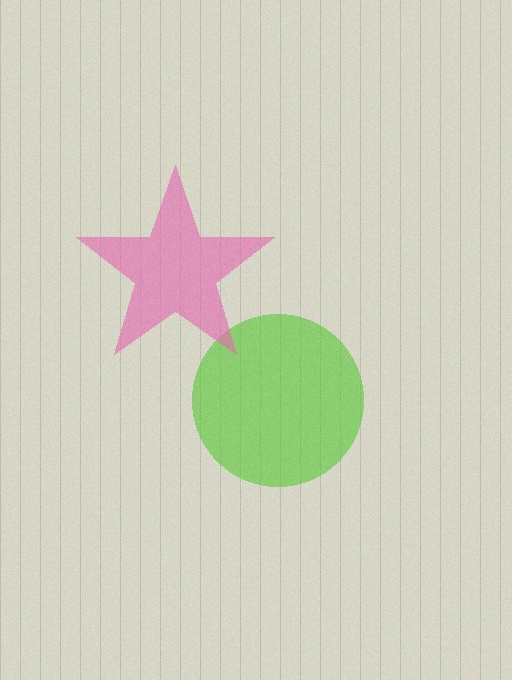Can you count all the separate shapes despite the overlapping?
Yes, there are 2 separate shapes.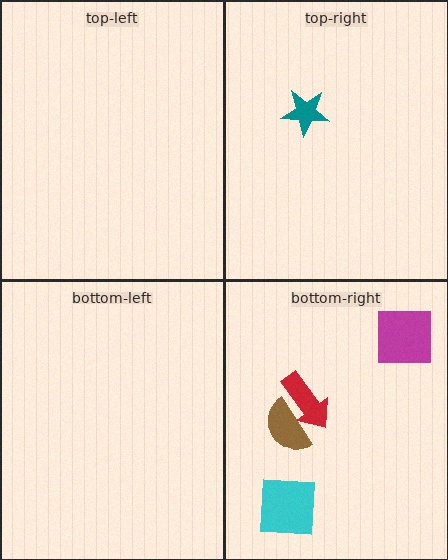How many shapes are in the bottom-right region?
4.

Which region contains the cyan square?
The bottom-right region.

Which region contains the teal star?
The top-right region.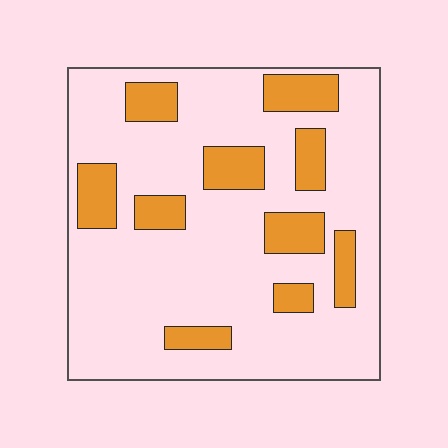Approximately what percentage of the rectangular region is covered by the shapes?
Approximately 20%.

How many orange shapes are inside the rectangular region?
10.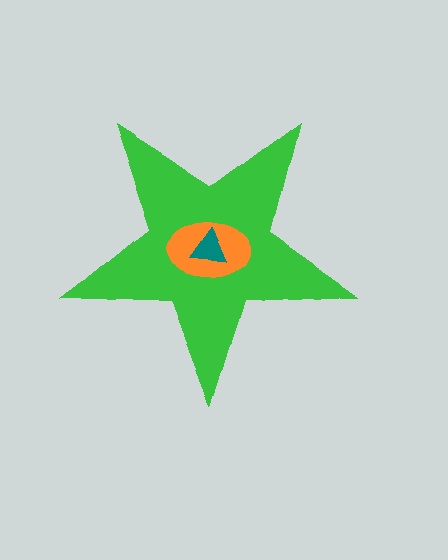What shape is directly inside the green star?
The orange ellipse.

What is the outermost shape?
The green star.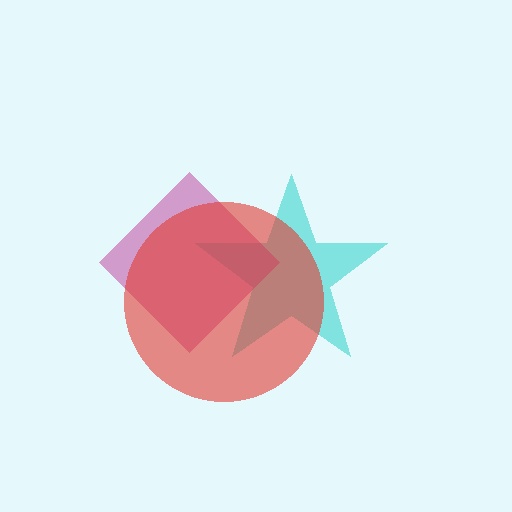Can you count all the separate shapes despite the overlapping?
Yes, there are 3 separate shapes.